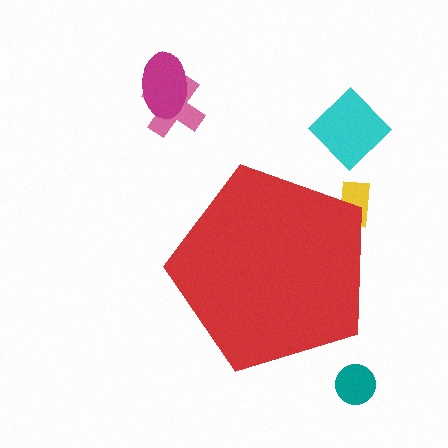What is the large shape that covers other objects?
A red pentagon.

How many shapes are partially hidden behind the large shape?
1 shape is partially hidden.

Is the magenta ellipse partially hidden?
No, the magenta ellipse is fully visible.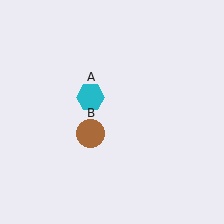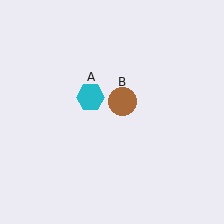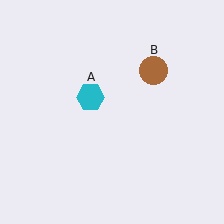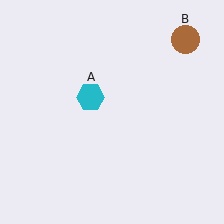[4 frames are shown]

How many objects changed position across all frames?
1 object changed position: brown circle (object B).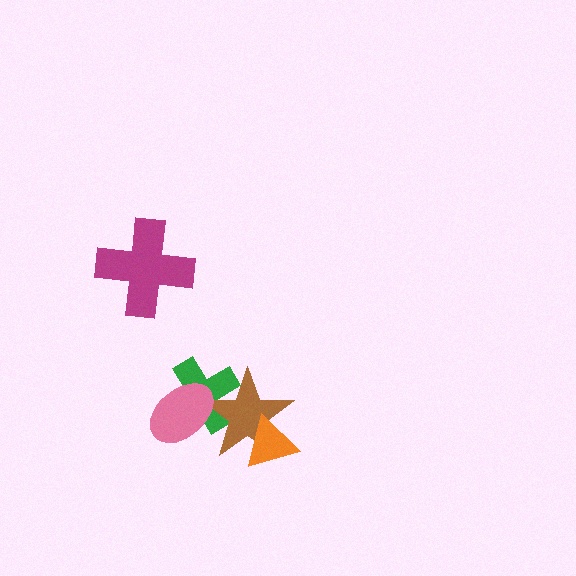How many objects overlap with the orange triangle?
1 object overlaps with the orange triangle.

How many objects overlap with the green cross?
2 objects overlap with the green cross.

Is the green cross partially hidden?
Yes, it is partially covered by another shape.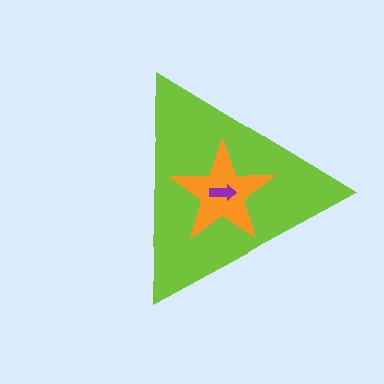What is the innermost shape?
The purple arrow.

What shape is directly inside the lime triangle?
The orange star.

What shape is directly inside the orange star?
The purple arrow.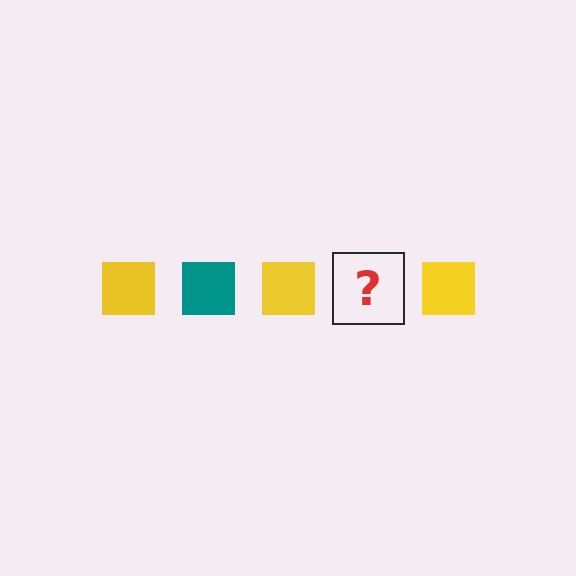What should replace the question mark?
The question mark should be replaced with a teal square.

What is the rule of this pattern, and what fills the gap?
The rule is that the pattern cycles through yellow, teal squares. The gap should be filled with a teal square.